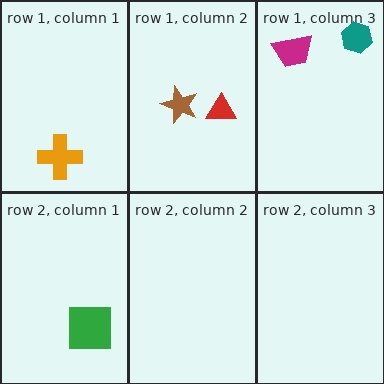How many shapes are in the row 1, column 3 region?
2.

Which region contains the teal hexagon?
The row 1, column 3 region.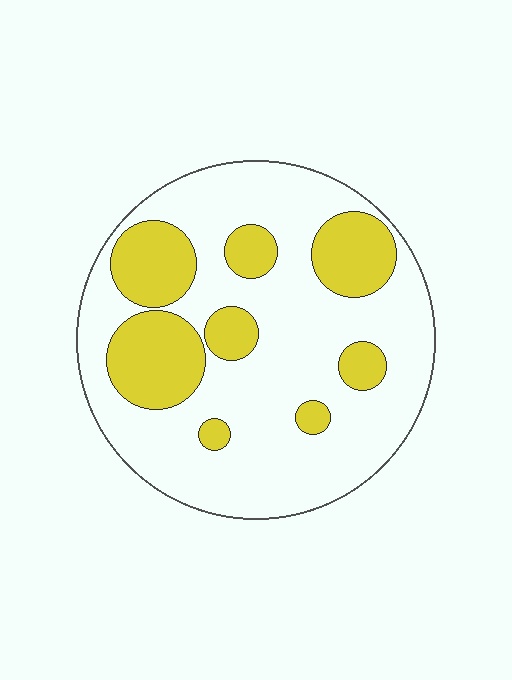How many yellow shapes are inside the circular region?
8.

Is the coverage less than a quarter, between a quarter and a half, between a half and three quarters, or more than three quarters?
Between a quarter and a half.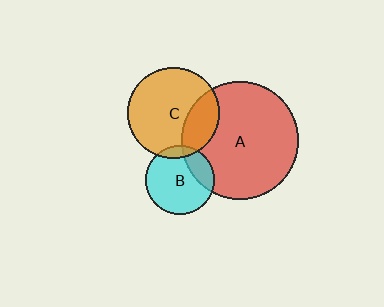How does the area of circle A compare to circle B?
Approximately 2.9 times.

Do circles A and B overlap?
Yes.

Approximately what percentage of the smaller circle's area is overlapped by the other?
Approximately 25%.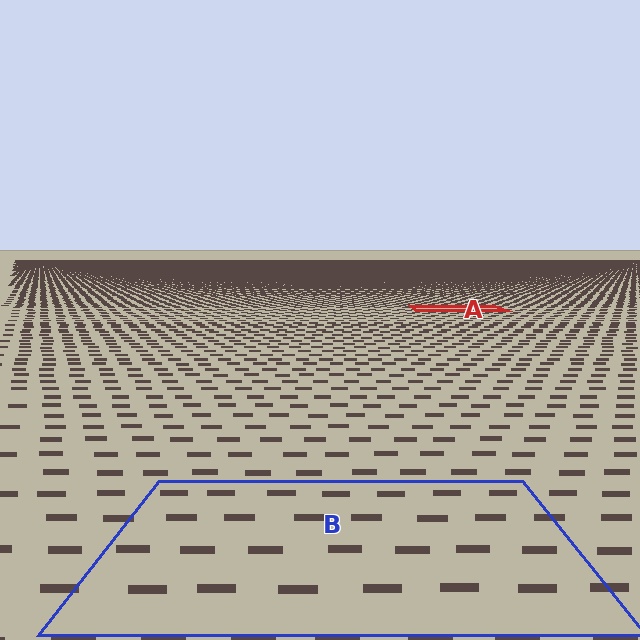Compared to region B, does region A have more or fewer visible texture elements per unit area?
Region A has more texture elements per unit area — they are packed more densely because it is farther away.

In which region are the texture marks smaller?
The texture marks are smaller in region A, because it is farther away.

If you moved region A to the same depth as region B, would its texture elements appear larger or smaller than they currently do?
They would appear larger. At a closer depth, the same texture elements are projected at a bigger on-screen size.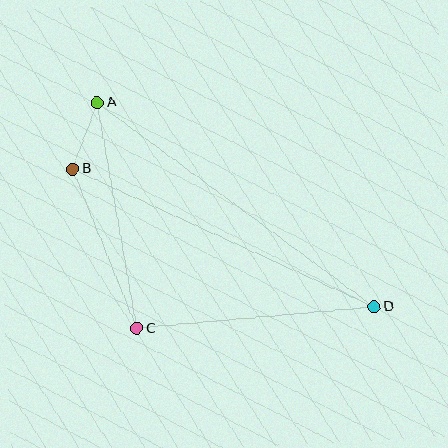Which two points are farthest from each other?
Points A and D are farthest from each other.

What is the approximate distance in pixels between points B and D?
The distance between B and D is approximately 331 pixels.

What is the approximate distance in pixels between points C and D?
The distance between C and D is approximately 238 pixels.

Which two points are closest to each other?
Points A and B are closest to each other.